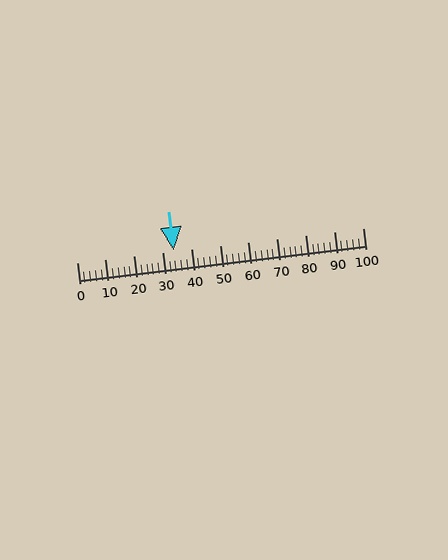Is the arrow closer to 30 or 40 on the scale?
The arrow is closer to 30.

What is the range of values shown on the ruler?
The ruler shows values from 0 to 100.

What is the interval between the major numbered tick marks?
The major tick marks are spaced 10 units apart.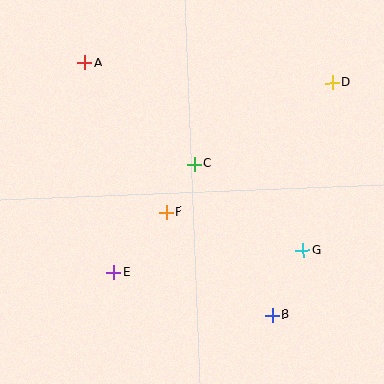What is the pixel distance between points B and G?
The distance between B and G is 72 pixels.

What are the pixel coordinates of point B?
Point B is at (272, 315).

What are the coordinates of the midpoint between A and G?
The midpoint between A and G is at (194, 156).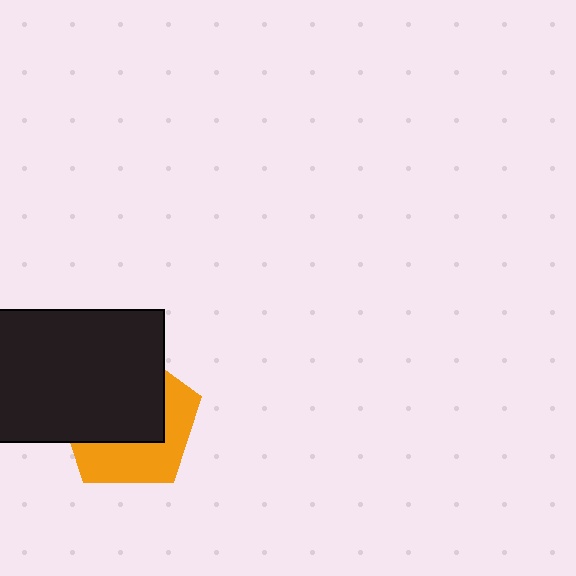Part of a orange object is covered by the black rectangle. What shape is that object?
It is a pentagon.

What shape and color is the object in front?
The object in front is a black rectangle.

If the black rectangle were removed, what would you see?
You would see the complete orange pentagon.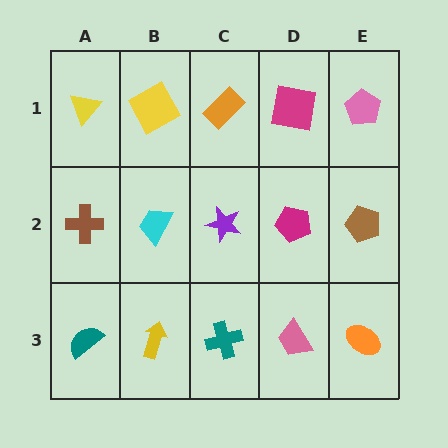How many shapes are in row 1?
5 shapes.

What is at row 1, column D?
A magenta square.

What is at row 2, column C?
A purple star.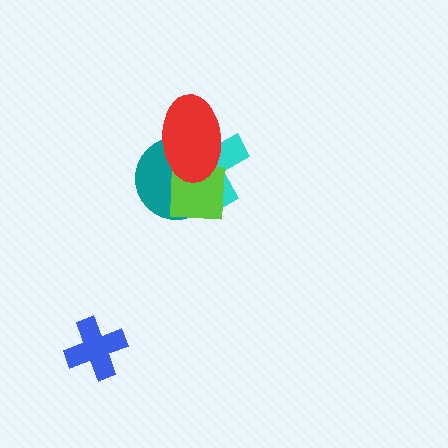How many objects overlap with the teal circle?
3 objects overlap with the teal circle.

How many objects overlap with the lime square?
3 objects overlap with the lime square.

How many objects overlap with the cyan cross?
3 objects overlap with the cyan cross.